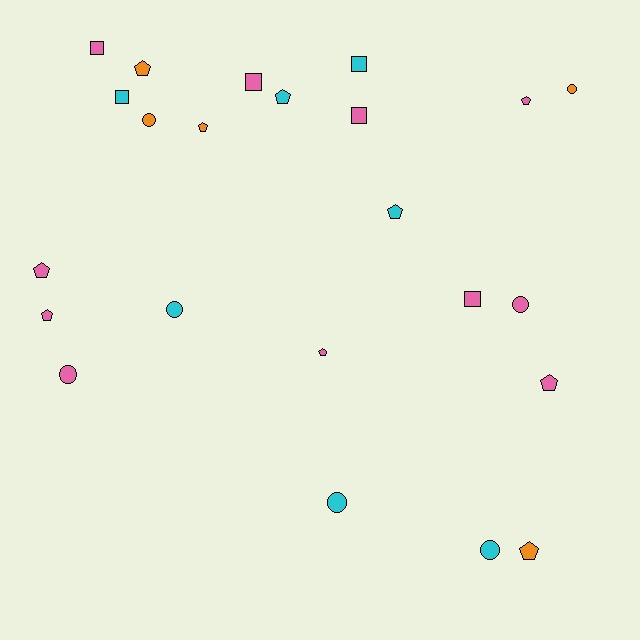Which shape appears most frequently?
Pentagon, with 10 objects.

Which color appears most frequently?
Pink, with 11 objects.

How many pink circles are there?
There are 2 pink circles.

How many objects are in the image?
There are 23 objects.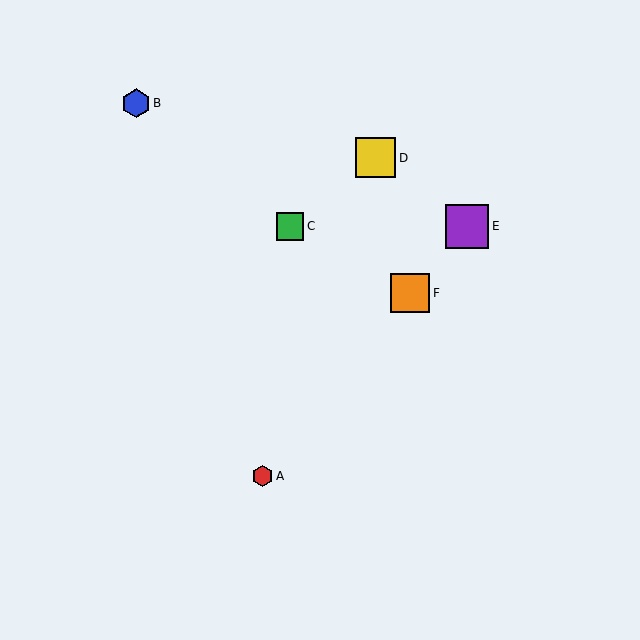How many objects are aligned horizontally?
2 objects (C, E) are aligned horizontally.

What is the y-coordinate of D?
Object D is at y≈158.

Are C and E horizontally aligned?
Yes, both are at y≈226.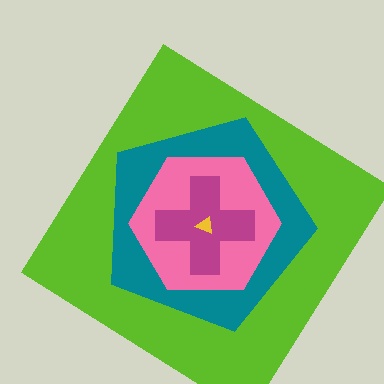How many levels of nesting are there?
5.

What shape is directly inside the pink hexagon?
The magenta cross.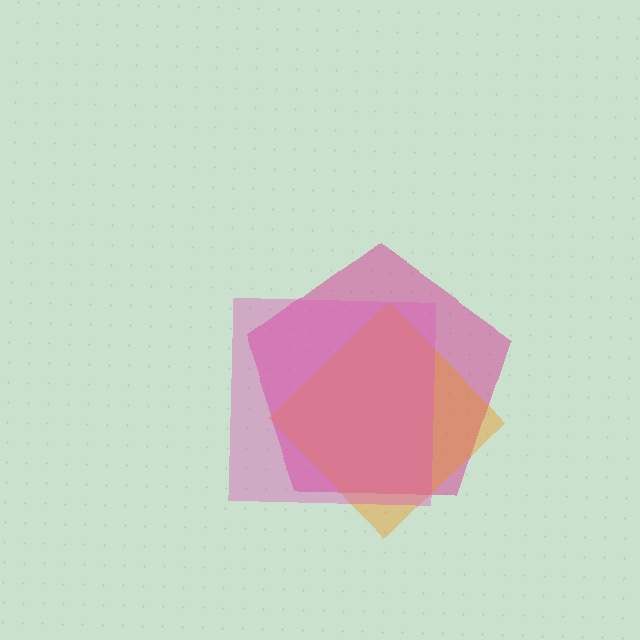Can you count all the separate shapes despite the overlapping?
Yes, there are 3 separate shapes.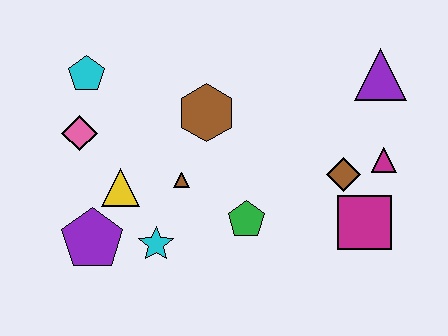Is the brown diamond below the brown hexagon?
Yes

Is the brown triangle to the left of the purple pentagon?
No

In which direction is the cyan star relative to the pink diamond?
The cyan star is below the pink diamond.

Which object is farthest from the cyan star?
The purple triangle is farthest from the cyan star.